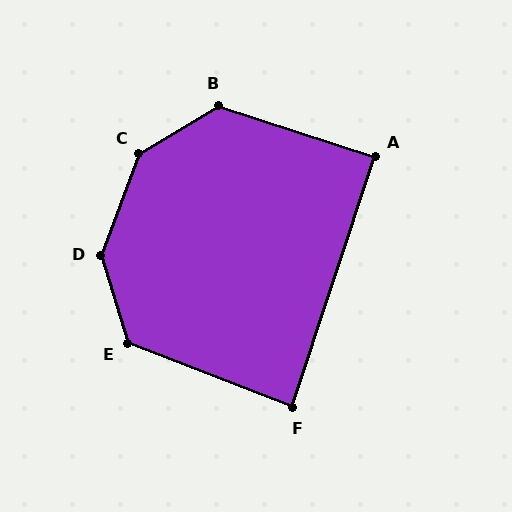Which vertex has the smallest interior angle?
F, at approximately 87 degrees.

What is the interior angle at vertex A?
Approximately 90 degrees (approximately right).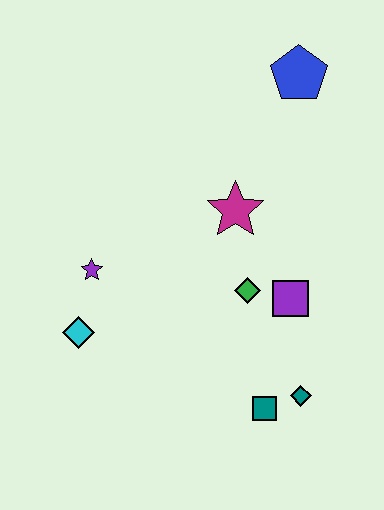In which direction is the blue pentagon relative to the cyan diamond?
The blue pentagon is above the cyan diamond.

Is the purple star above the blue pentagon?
No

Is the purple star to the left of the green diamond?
Yes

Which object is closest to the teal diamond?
The teal square is closest to the teal diamond.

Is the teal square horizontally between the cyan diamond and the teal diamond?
Yes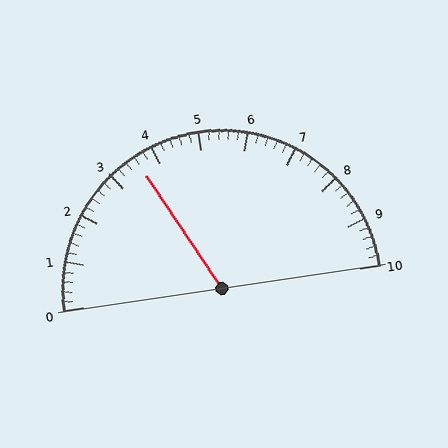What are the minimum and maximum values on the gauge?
The gauge ranges from 0 to 10.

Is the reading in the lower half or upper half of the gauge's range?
The reading is in the lower half of the range (0 to 10).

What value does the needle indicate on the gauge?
The needle indicates approximately 3.6.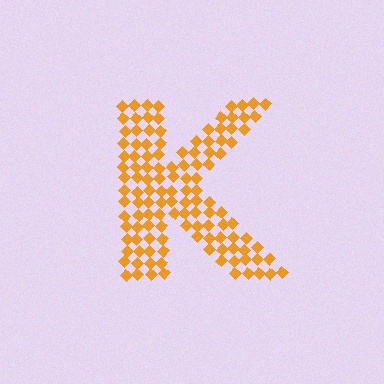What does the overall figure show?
The overall figure shows the letter K.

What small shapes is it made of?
It is made of small diamonds.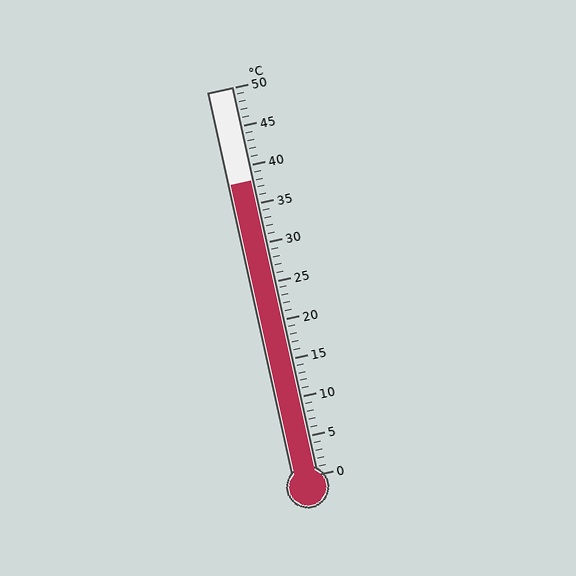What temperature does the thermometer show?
The thermometer shows approximately 38°C.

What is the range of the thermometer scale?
The thermometer scale ranges from 0°C to 50°C.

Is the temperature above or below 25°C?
The temperature is above 25°C.